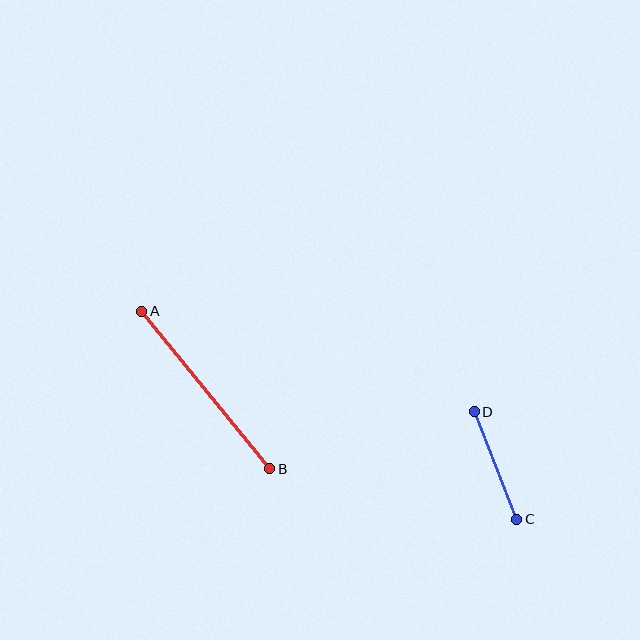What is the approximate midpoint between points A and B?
The midpoint is at approximately (206, 390) pixels.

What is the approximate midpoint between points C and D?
The midpoint is at approximately (495, 465) pixels.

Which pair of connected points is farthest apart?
Points A and B are farthest apart.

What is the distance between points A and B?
The distance is approximately 203 pixels.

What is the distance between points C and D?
The distance is approximately 116 pixels.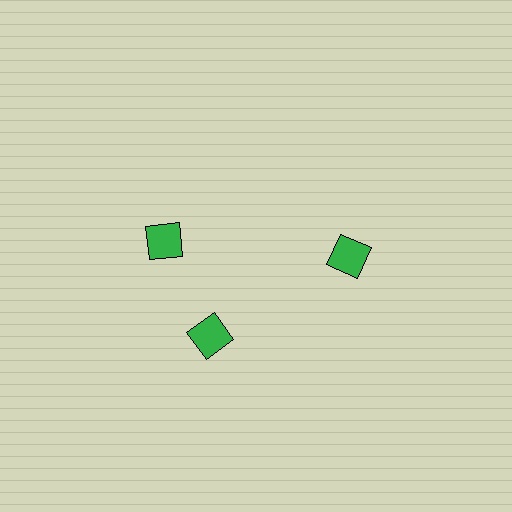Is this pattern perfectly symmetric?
No. The 3 green diamonds are arranged in a ring, but one element near the 11 o'clock position is rotated out of alignment along the ring, breaking the 3-fold rotational symmetry.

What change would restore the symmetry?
The symmetry would be restored by rotating it back into even spacing with its neighbors so that all 3 diamonds sit at equal angles and equal distance from the center.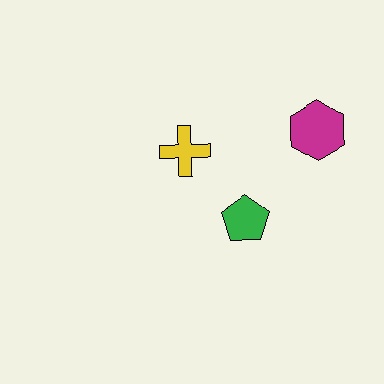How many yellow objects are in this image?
There is 1 yellow object.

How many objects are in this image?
There are 3 objects.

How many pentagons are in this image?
There is 1 pentagon.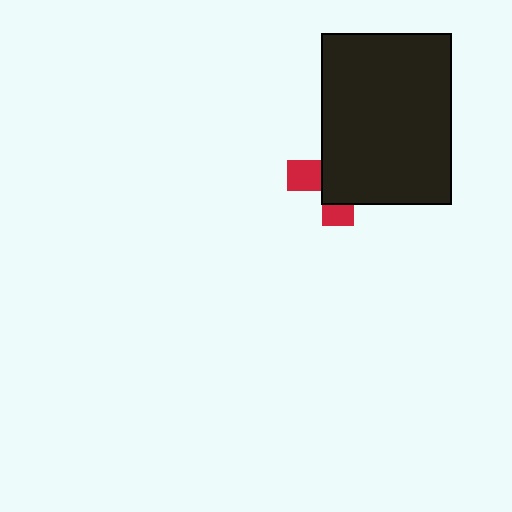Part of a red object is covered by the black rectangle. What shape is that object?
It is a cross.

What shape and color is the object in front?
The object in front is a black rectangle.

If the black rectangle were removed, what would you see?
You would see the complete red cross.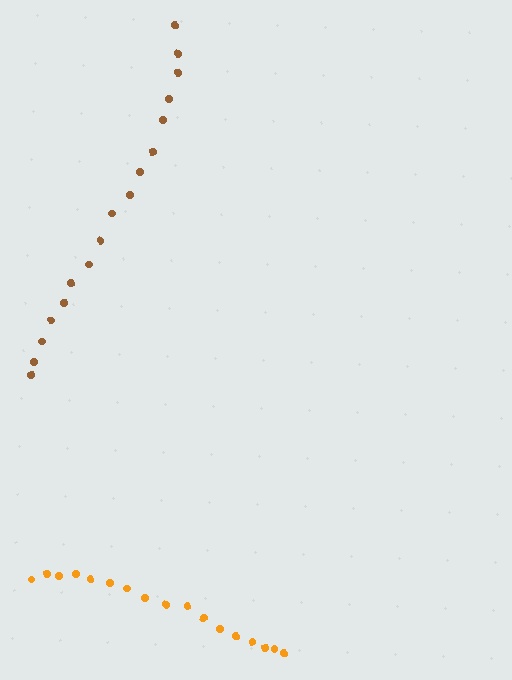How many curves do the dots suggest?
There are 2 distinct paths.